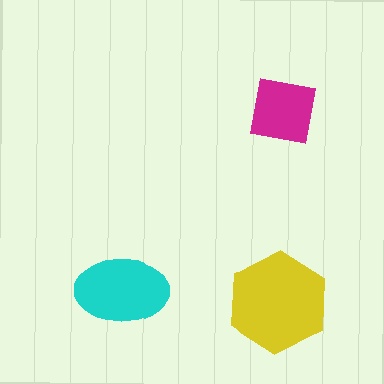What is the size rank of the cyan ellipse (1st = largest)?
2nd.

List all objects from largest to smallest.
The yellow hexagon, the cyan ellipse, the magenta square.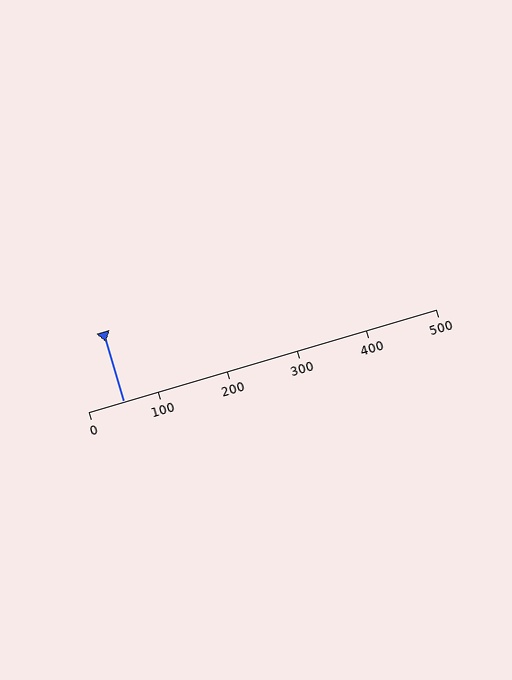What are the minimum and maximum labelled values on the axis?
The axis runs from 0 to 500.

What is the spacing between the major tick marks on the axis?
The major ticks are spaced 100 apart.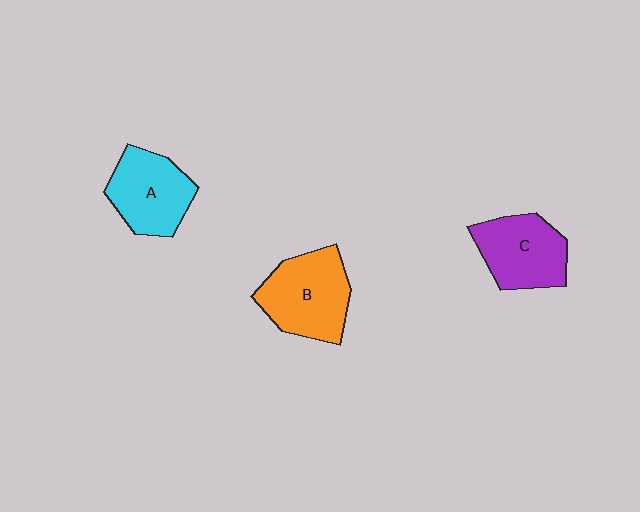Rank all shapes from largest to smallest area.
From largest to smallest: B (orange), A (cyan), C (purple).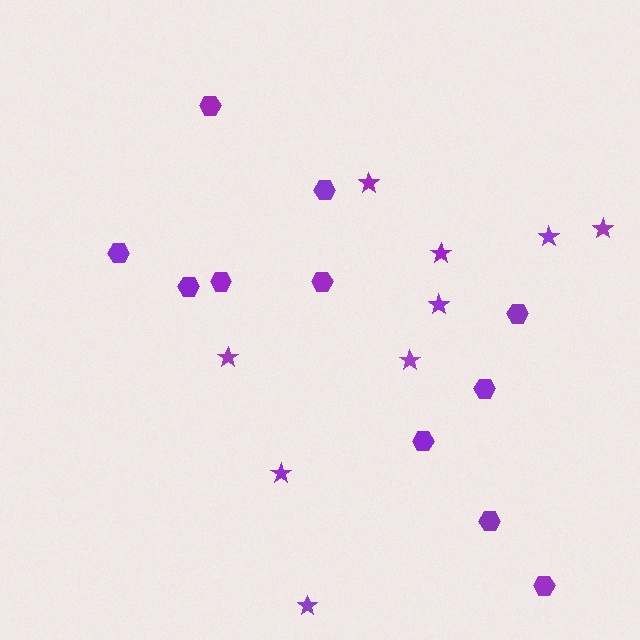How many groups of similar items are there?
There are 2 groups: one group of stars (9) and one group of hexagons (11).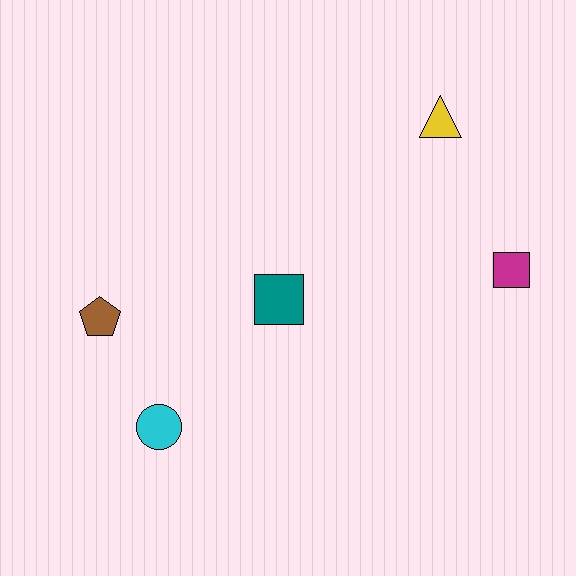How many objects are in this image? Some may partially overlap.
There are 5 objects.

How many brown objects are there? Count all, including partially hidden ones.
There is 1 brown object.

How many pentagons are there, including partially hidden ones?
There is 1 pentagon.